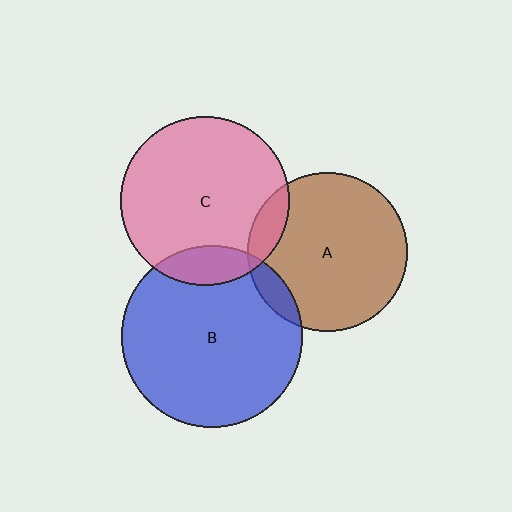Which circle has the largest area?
Circle B (blue).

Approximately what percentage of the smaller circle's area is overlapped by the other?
Approximately 10%.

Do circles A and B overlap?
Yes.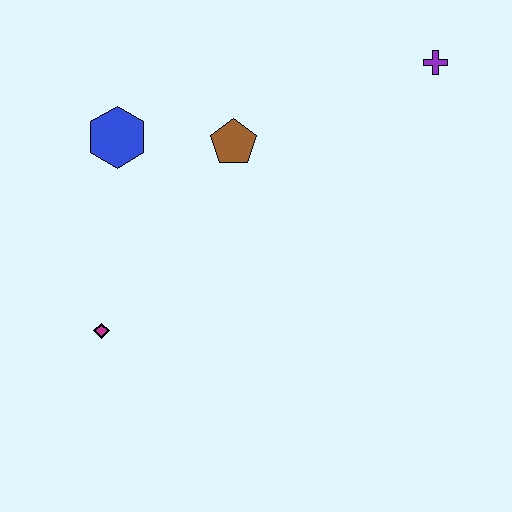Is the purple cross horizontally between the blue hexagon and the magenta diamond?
No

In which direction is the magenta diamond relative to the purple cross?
The magenta diamond is to the left of the purple cross.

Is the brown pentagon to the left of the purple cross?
Yes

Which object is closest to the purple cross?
The brown pentagon is closest to the purple cross.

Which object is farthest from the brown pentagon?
The magenta diamond is farthest from the brown pentagon.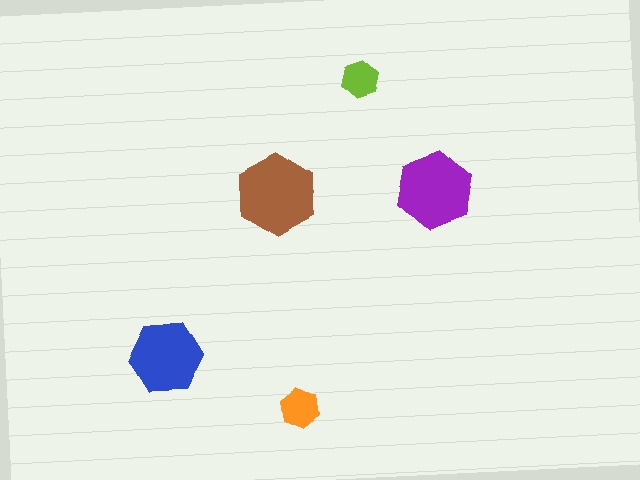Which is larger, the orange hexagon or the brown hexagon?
The brown one.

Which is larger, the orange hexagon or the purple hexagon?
The purple one.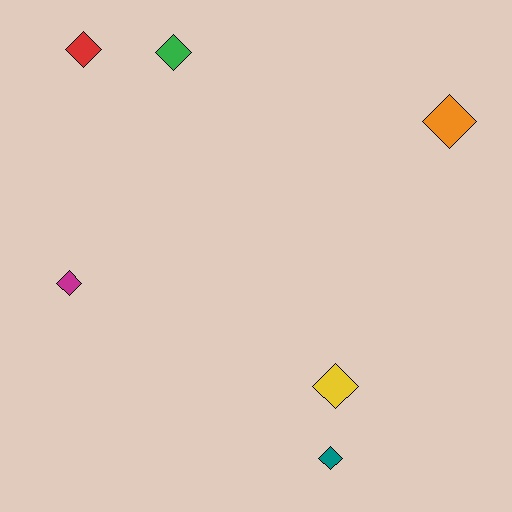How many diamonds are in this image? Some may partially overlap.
There are 6 diamonds.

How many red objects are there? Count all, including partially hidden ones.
There is 1 red object.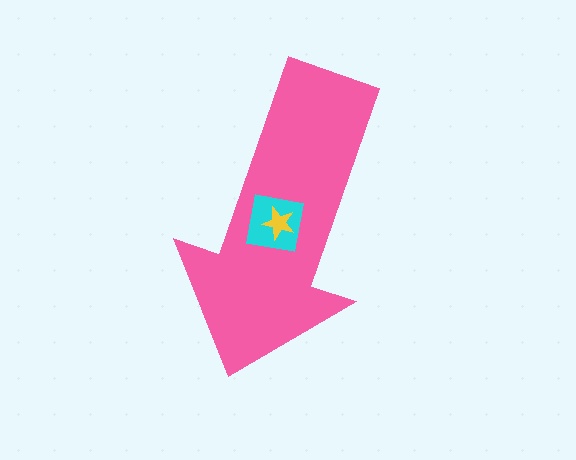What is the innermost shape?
The yellow star.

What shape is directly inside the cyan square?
The yellow star.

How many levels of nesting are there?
3.